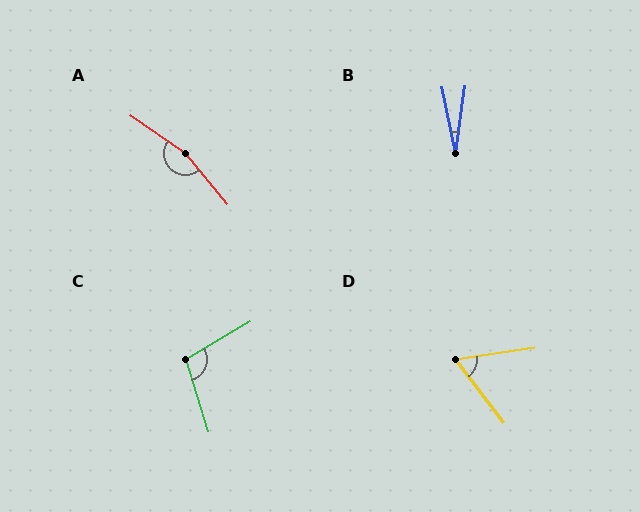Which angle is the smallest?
B, at approximately 19 degrees.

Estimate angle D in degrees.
Approximately 61 degrees.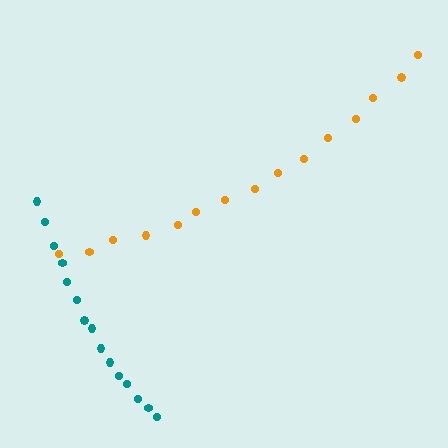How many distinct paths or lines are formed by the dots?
There are 2 distinct paths.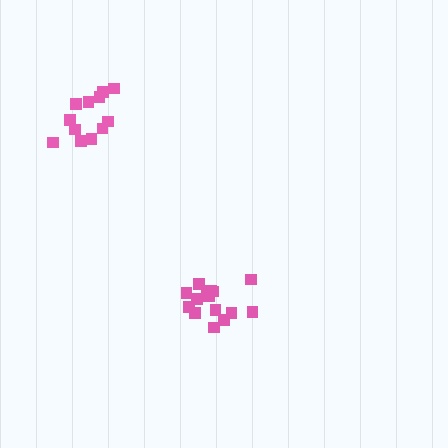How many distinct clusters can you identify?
There are 2 distinct clusters.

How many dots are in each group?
Group 1: 15 dots, Group 2: 12 dots (27 total).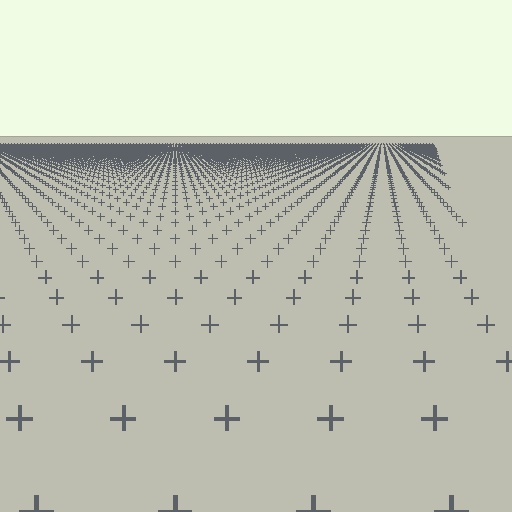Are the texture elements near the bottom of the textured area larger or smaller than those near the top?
Larger. Near the bottom, elements are closer to the viewer and appear at a bigger on-screen size.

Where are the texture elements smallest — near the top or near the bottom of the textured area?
Near the top.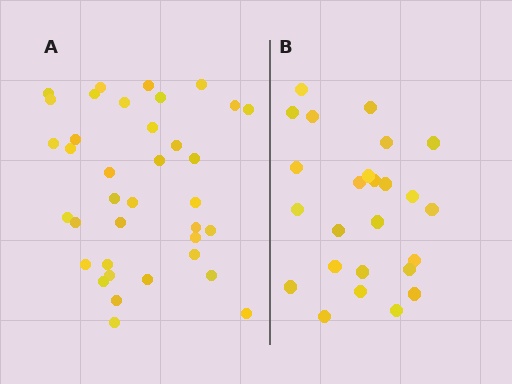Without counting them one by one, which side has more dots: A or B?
Region A (the left region) has more dots.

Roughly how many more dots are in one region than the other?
Region A has roughly 12 or so more dots than region B.